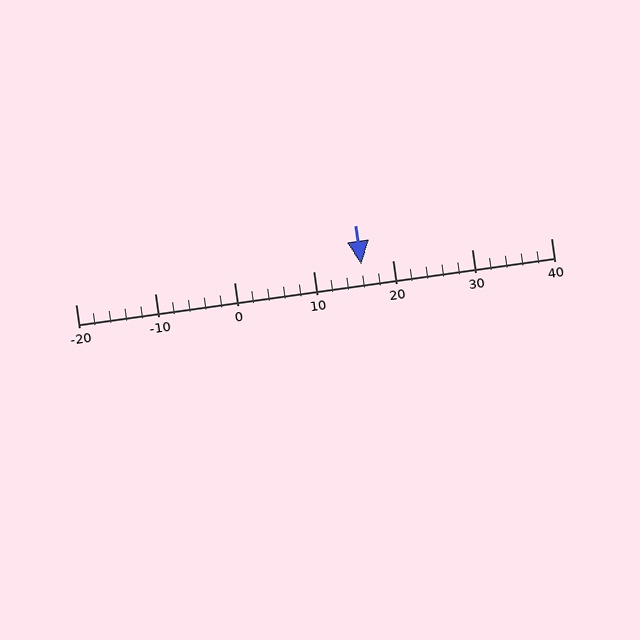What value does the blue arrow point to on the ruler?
The blue arrow points to approximately 16.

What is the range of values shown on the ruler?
The ruler shows values from -20 to 40.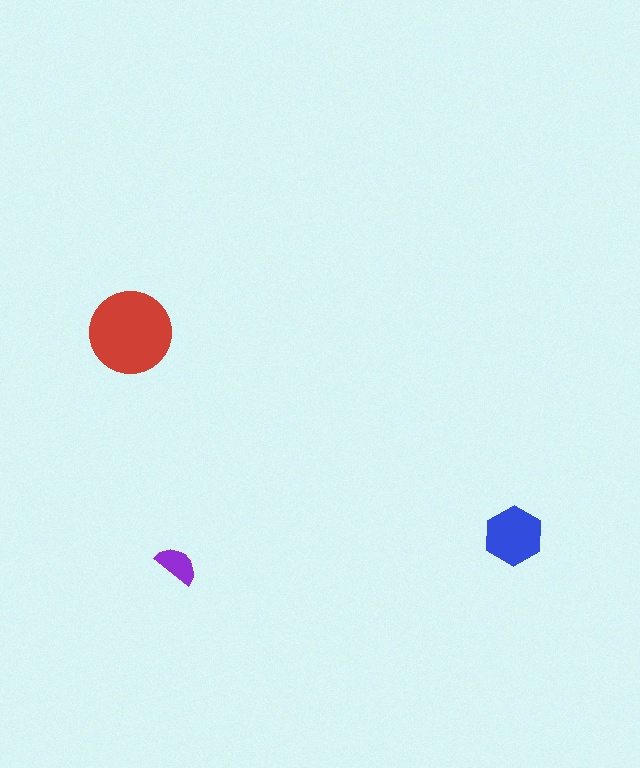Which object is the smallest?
The purple semicircle.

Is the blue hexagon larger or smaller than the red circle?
Smaller.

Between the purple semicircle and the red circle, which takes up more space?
The red circle.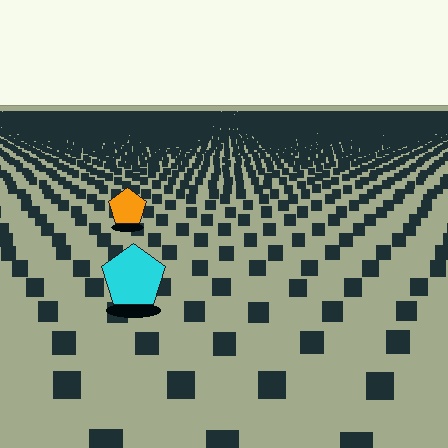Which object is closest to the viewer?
The cyan pentagon is closest. The texture marks near it are larger and more spread out.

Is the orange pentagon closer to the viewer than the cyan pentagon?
No. The cyan pentagon is closer — you can tell from the texture gradient: the ground texture is coarser near it.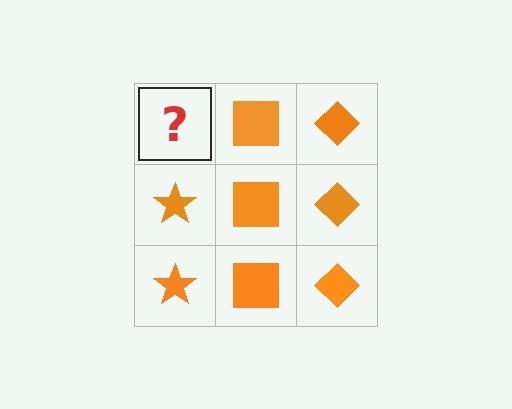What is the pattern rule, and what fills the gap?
The rule is that each column has a consistent shape. The gap should be filled with an orange star.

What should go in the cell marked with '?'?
The missing cell should contain an orange star.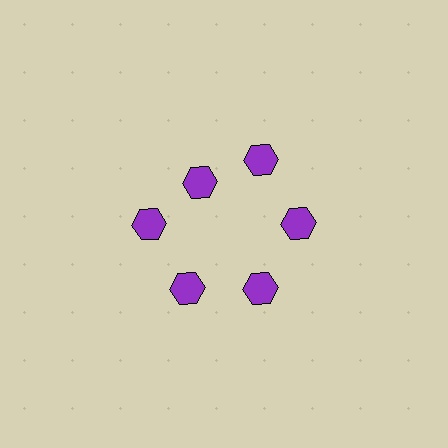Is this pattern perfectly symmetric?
No. The 6 purple hexagons are arranged in a ring, but one element near the 11 o'clock position is pulled inward toward the center, breaking the 6-fold rotational symmetry.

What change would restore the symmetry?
The symmetry would be restored by moving it outward, back onto the ring so that all 6 hexagons sit at equal angles and equal distance from the center.